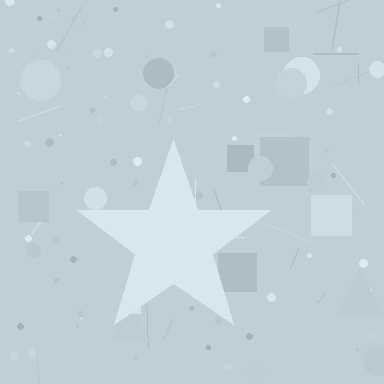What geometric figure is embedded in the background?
A star is embedded in the background.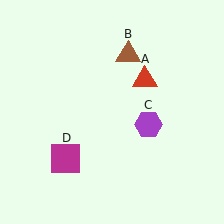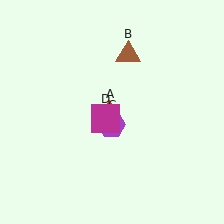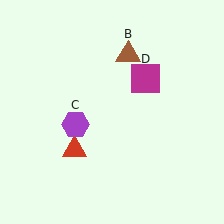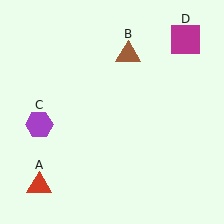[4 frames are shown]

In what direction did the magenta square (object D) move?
The magenta square (object D) moved up and to the right.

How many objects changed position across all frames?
3 objects changed position: red triangle (object A), purple hexagon (object C), magenta square (object D).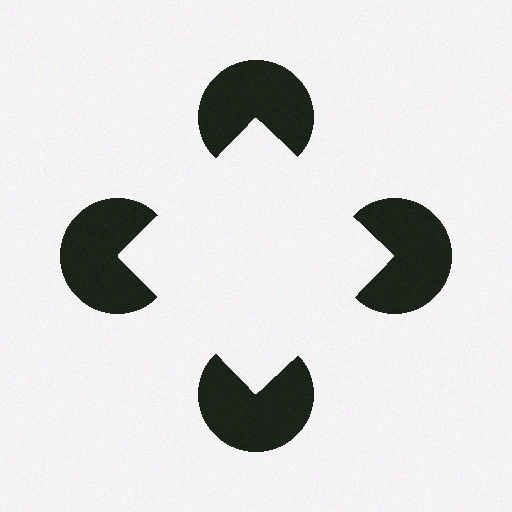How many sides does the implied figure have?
4 sides.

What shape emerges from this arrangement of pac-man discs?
An illusory square — its edges are inferred from the aligned wedge cuts in the pac-man discs, not physically drawn.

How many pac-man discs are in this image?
There are 4 — one at each vertex of the illusory square.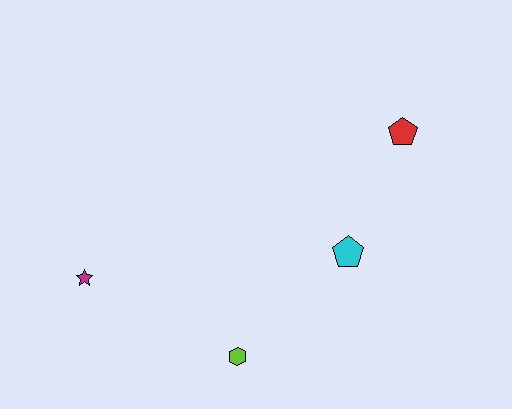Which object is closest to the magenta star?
The lime hexagon is closest to the magenta star.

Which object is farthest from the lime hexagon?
The red pentagon is farthest from the lime hexagon.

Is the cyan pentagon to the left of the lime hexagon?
No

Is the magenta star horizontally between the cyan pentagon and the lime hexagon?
No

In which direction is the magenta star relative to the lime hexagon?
The magenta star is to the left of the lime hexagon.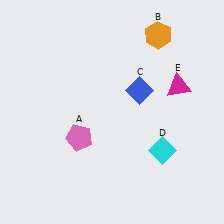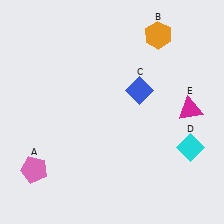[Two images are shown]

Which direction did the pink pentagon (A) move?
The pink pentagon (A) moved left.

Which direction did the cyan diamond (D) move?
The cyan diamond (D) moved right.